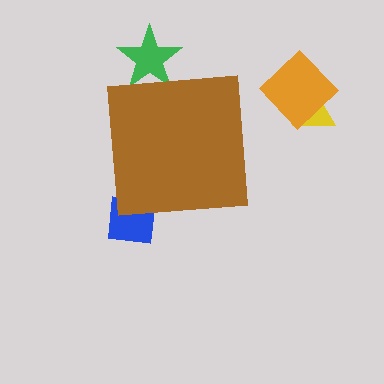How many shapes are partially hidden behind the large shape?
2 shapes are partially hidden.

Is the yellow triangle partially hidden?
No, the yellow triangle is fully visible.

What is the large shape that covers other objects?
A brown square.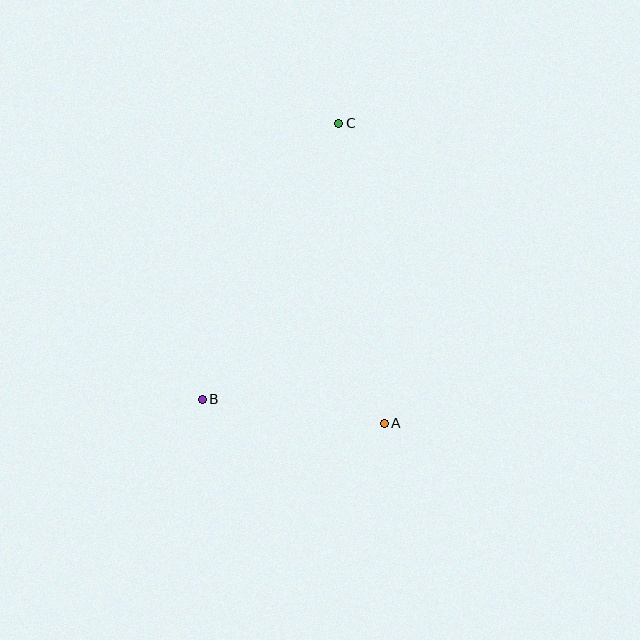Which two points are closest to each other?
Points A and B are closest to each other.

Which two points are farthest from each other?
Points B and C are farthest from each other.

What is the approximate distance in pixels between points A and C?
The distance between A and C is approximately 303 pixels.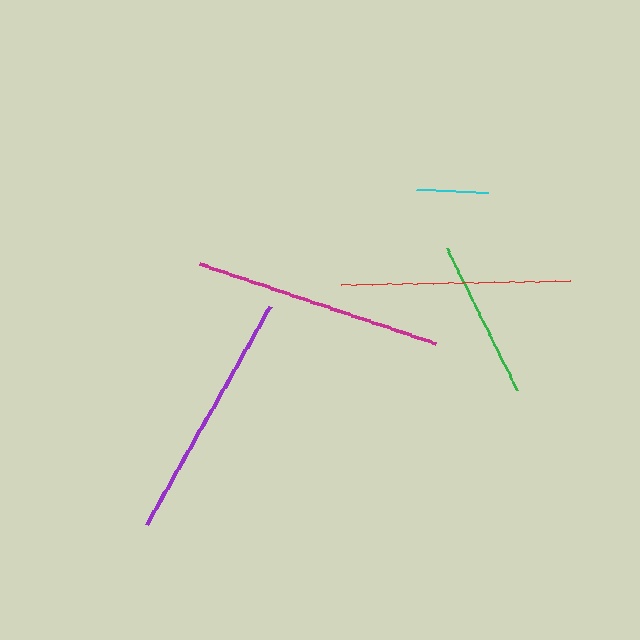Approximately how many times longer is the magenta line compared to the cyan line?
The magenta line is approximately 3.5 times the length of the cyan line.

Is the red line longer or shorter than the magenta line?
The magenta line is longer than the red line.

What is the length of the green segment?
The green segment is approximately 158 pixels long.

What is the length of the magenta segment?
The magenta segment is approximately 250 pixels long.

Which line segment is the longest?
The purple line is the longest at approximately 250 pixels.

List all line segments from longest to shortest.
From longest to shortest: purple, magenta, red, green, cyan.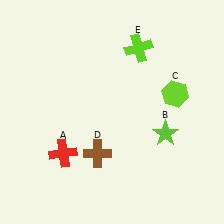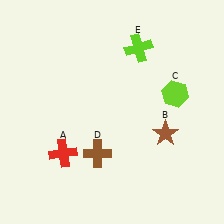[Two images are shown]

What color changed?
The star (B) changed from lime in Image 1 to brown in Image 2.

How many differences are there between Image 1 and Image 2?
There is 1 difference between the two images.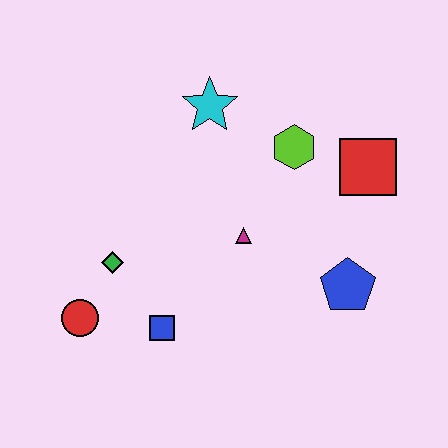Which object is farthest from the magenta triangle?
The red circle is farthest from the magenta triangle.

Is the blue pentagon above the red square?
No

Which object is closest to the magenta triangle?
The lime hexagon is closest to the magenta triangle.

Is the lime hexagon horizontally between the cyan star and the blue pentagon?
Yes